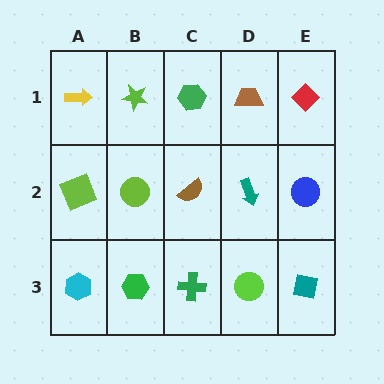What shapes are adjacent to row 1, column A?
A lime square (row 2, column A), a lime star (row 1, column B).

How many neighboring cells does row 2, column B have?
4.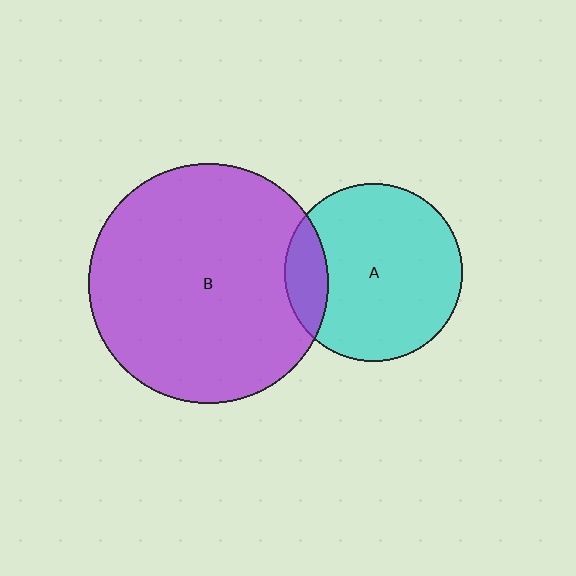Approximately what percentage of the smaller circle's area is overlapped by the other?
Approximately 15%.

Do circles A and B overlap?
Yes.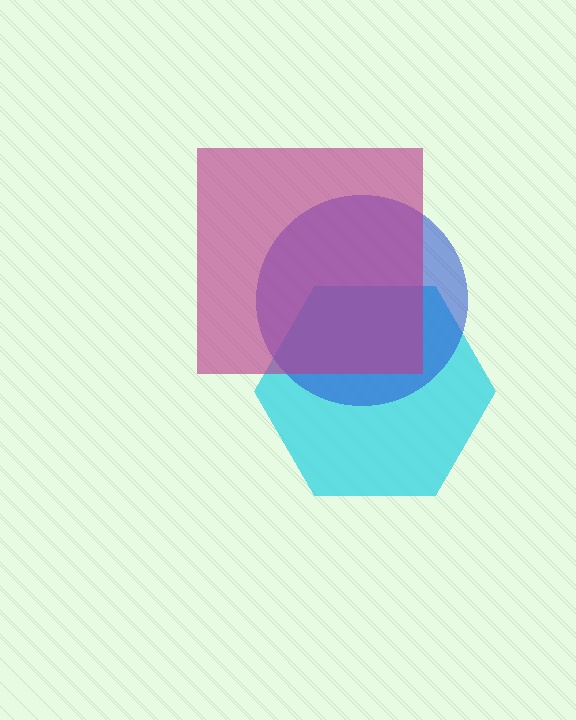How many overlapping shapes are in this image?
There are 3 overlapping shapes in the image.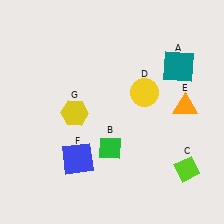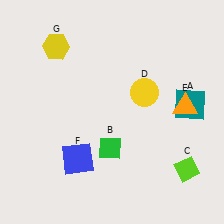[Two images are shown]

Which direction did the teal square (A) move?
The teal square (A) moved down.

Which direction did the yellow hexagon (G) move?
The yellow hexagon (G) moved up.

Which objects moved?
The objects that moved are: the teal square (A), the yellow hexagon (G).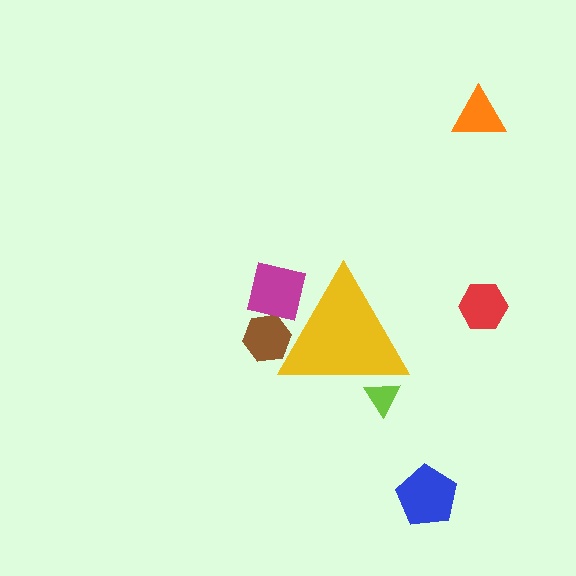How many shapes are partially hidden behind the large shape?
3 shapes are partially hidden.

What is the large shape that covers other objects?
A yellow triangle.